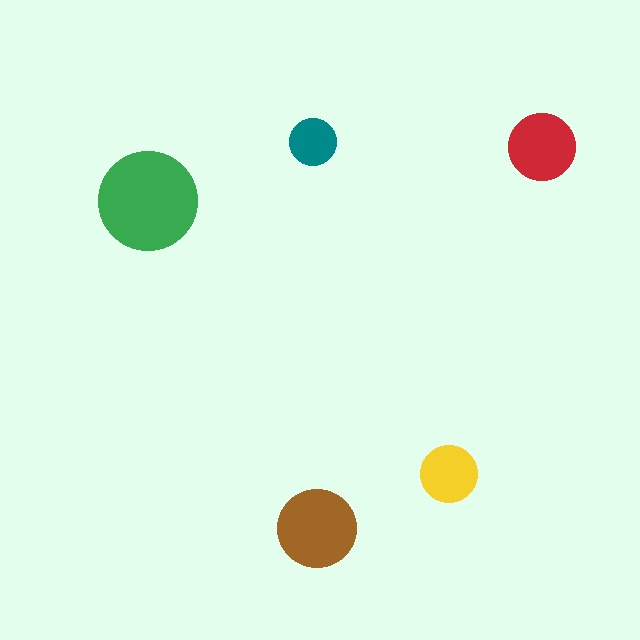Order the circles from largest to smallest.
the green one, the brown one, the red one, the yellow one, the teal one.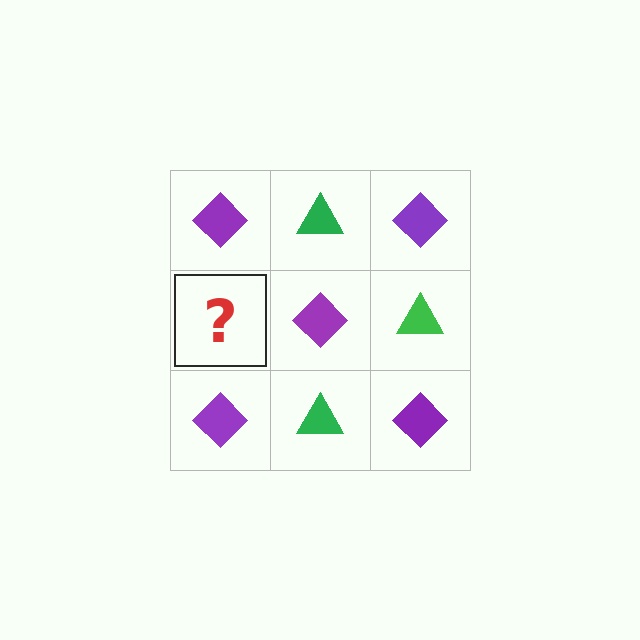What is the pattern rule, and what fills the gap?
The rule is that it alternates purple diamond and green triangle in a checkerboard pattern. The gap should be filled with a green triangle.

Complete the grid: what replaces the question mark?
The question mark should be replaced with a green triangle.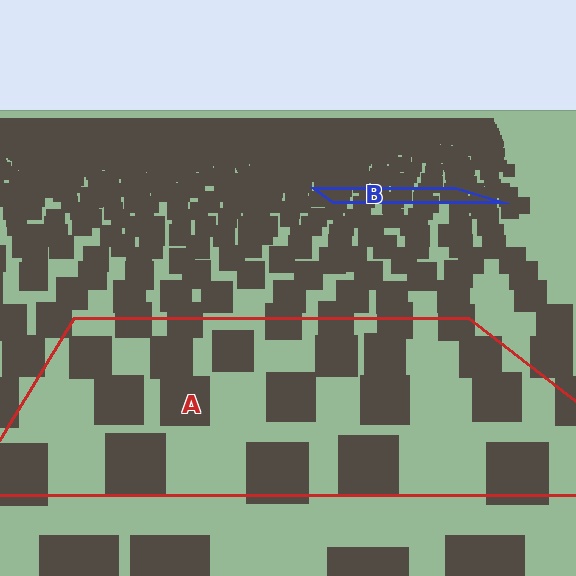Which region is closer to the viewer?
Region A is closer. The texture elements there are larger and more spread out.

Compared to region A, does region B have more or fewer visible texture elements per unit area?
Region B has more texture elements per unit area — they are packed more densely because it is farther away.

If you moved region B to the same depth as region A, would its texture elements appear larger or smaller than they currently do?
They would appear larger. At a closer depth, the same texture elements are projected at a bigger on-screen size.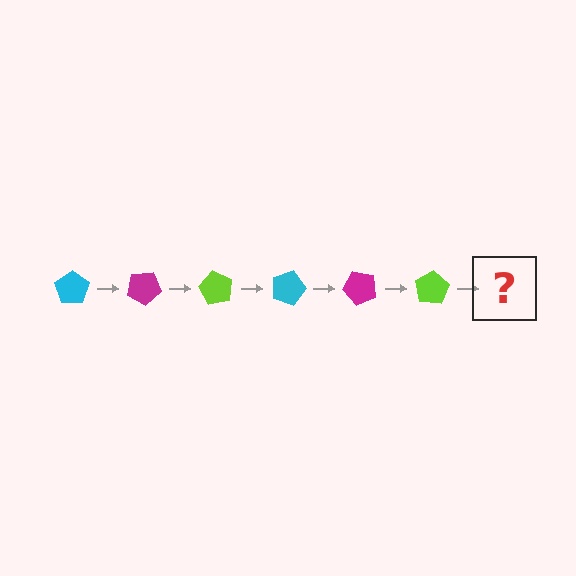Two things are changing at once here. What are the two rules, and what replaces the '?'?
The two rules are that it rotates 30 degrees each step and the color cycles through cyan, magenta, and lime. The '?' should be a cyan pentagon, rotated 180 degrees from the start.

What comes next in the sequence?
The next element should be a cyan pentagon, rotated 180 degrees from the start.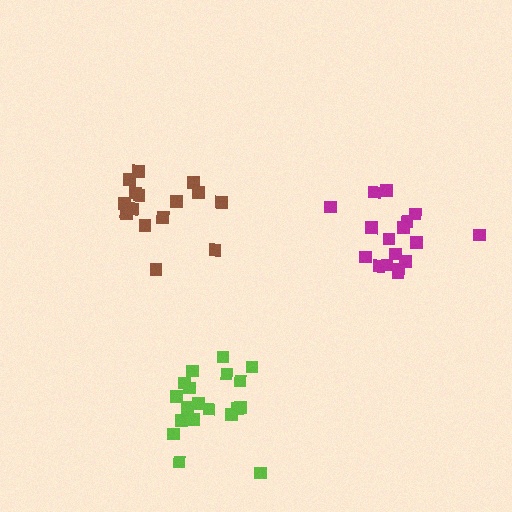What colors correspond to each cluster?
The clusters are colored: magenta, lime, brown.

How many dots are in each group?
Group 1: 17 dots, Group 2: 19 dots, Group 3: 16 dots (52 total).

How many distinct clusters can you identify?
There are 3 distinct clusters.